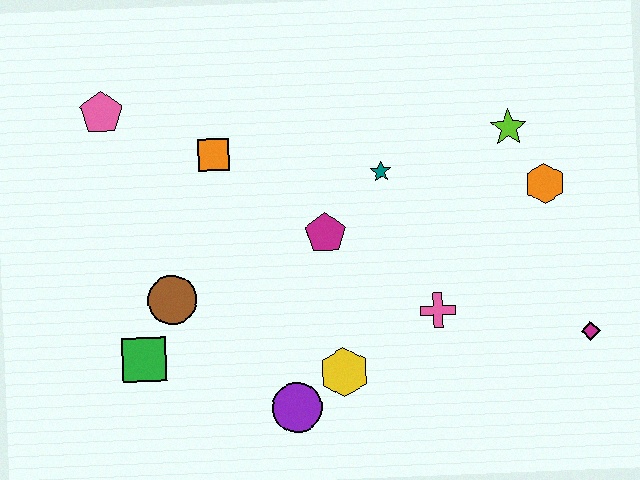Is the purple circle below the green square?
Yes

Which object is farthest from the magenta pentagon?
The magenta diamond is farthest from the magenta pentagon.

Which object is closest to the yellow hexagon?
The purple circle is closest to the yellow hexagon.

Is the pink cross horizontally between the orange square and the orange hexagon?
Yes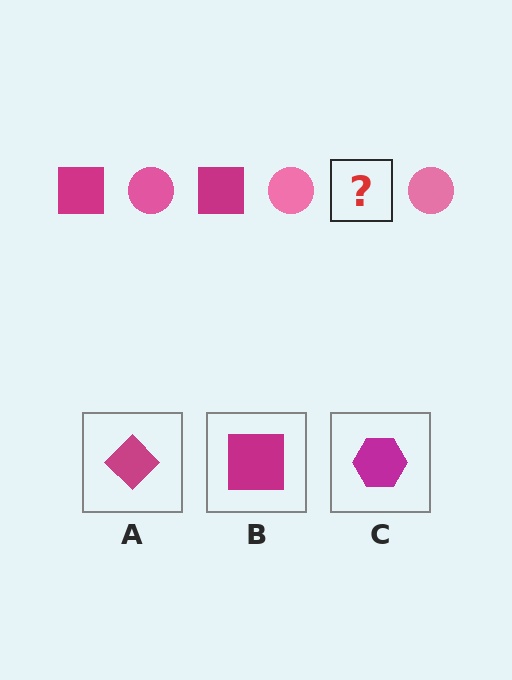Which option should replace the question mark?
Option B.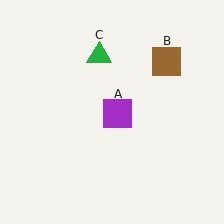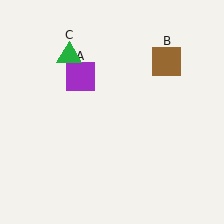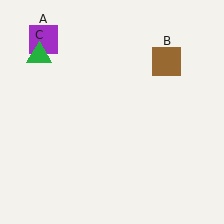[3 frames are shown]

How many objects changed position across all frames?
2 objects changed position: purple square (object A), green triangle (object C).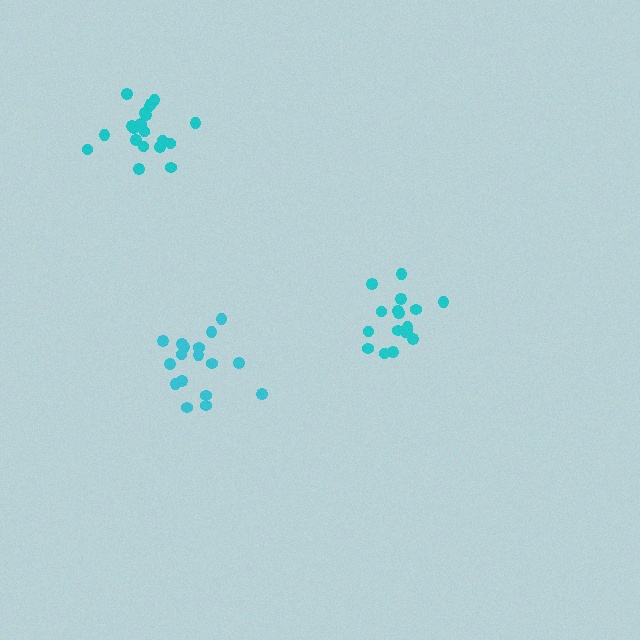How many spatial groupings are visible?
There are 3 spatial groupings.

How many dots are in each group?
Group 1: 17 dots, Group 2: 17 dots, Group 3: 21 dots (55 total).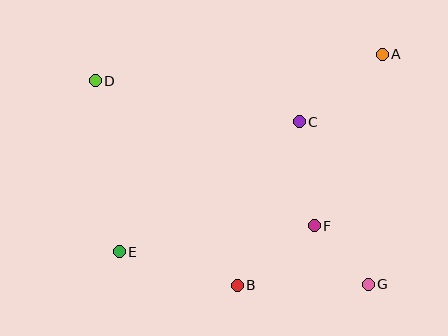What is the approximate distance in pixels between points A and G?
The distance between A and G is approximately 230 pixels.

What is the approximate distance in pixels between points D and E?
The distance between D and E is approximately 172 pixels.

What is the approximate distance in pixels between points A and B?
The distance between A and B is approximately 273 pixels.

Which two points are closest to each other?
Points F and G are closest to each other.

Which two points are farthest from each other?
Points D and G are farthest from each other.